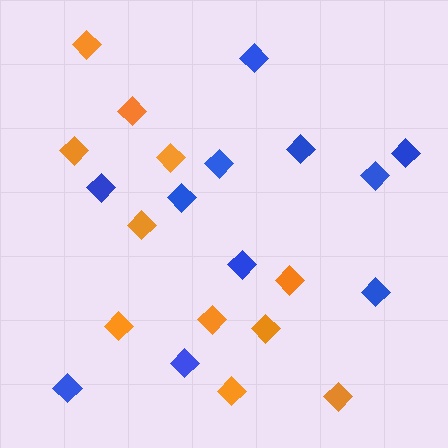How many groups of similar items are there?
There are 2 groups: one group of blue diamonds (11) and one group of orange diamonds (11).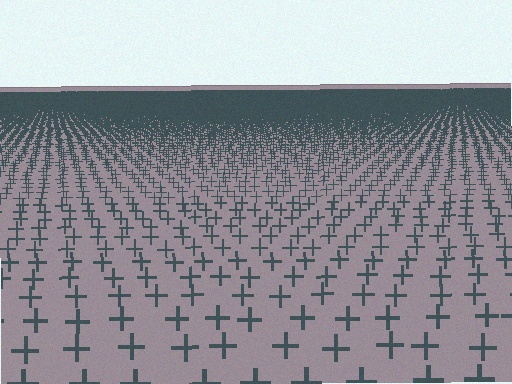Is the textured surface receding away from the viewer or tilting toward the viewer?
The surface is receding away from the viewer. Texture elements get smaller and denser toward the top.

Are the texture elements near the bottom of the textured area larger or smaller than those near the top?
Larger. Near the bottom, elements are closer to the viewer and appear at a bigger on-screen size.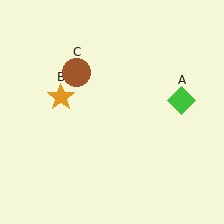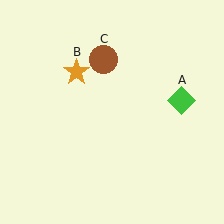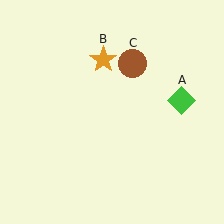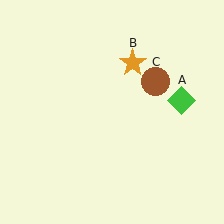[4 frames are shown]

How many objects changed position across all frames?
2 objects changed position: orange star (object B), brown circle (object C).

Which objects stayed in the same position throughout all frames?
Green diamond (object A) remained stationary.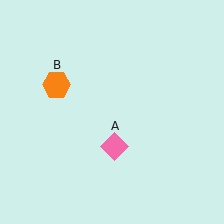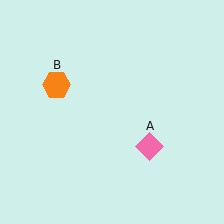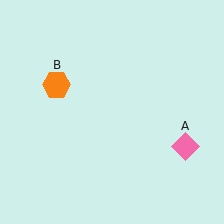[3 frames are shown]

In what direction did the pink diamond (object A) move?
The pink diamond (object A) moved right.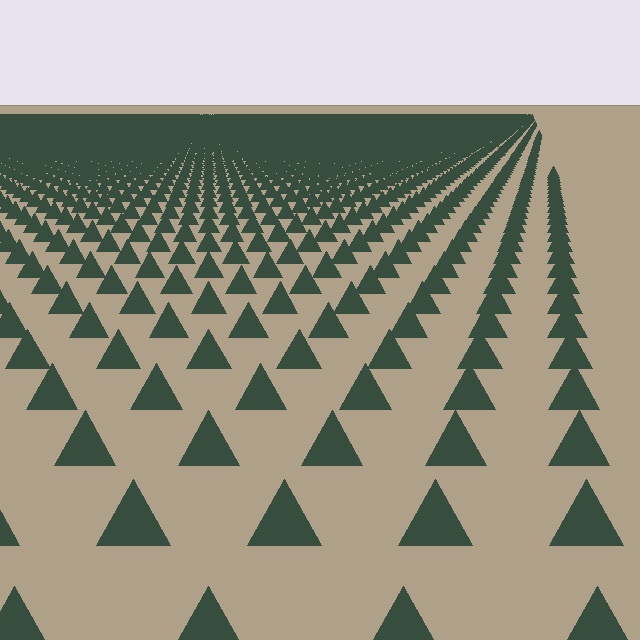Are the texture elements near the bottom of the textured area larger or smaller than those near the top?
Larger. Near the bottom, elements are closer to the viewer and appear at a bigger on-screen size.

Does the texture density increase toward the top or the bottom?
Density increases toward the top.